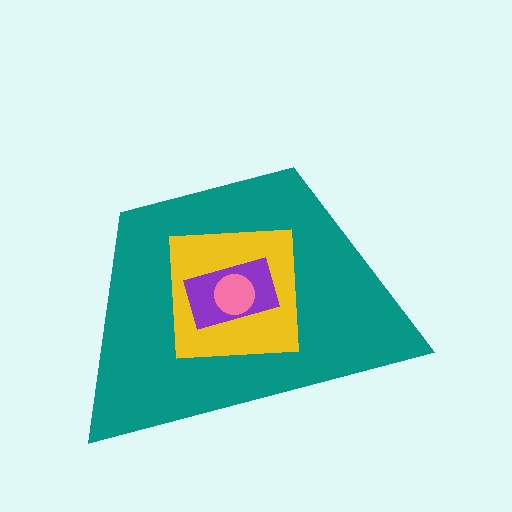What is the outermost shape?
The teal trapezoid.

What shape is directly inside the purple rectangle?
The pink circle.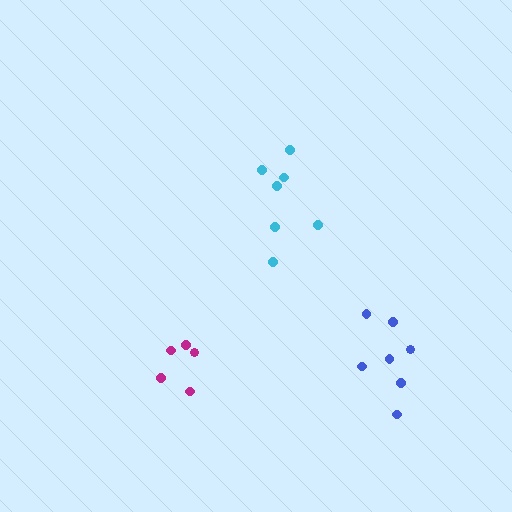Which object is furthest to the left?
The magenta cluster is leftmost.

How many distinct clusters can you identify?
There are 3 distinct clusters.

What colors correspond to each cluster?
The clusters are colored: magenta, blue, cyan.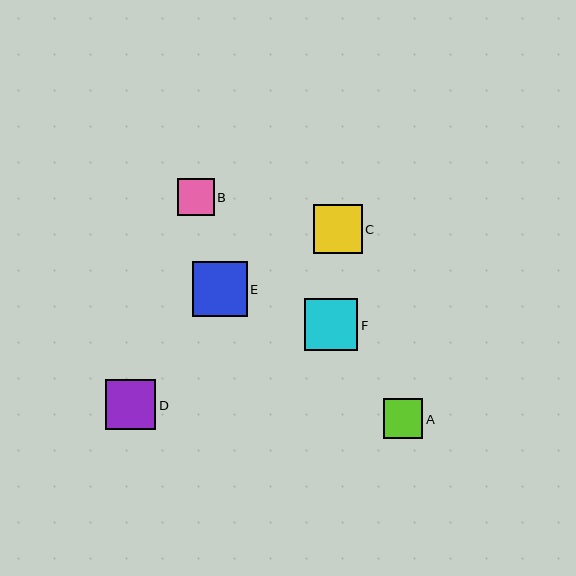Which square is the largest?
Square E is the largest with a size of approximately 55 pixels.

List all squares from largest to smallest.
From largest to smallest: E, F, D, C, A, B.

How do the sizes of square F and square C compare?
Square F and square C are approximately the same size.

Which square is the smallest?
Square B is the smallest with a size of approximately 37 pixels.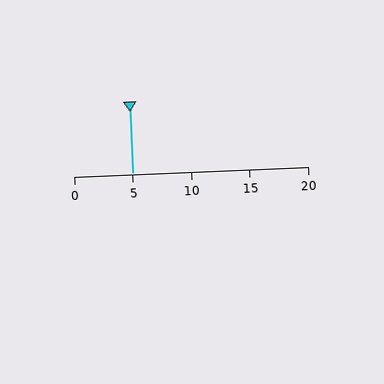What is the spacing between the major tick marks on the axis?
The major ticks are spaced 5 apart.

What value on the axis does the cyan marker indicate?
The marker indicates approximately 5.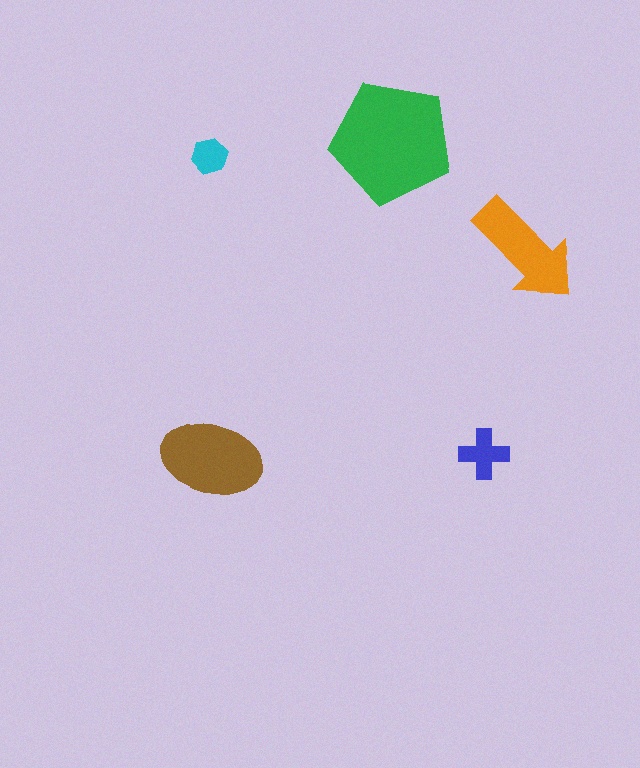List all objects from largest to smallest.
The green pentagon, the brown ellipse, the orange arrow, the blue cross, the cyan hexagon.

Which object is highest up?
The green pentagon is topmost.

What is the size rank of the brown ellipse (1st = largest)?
2nd.